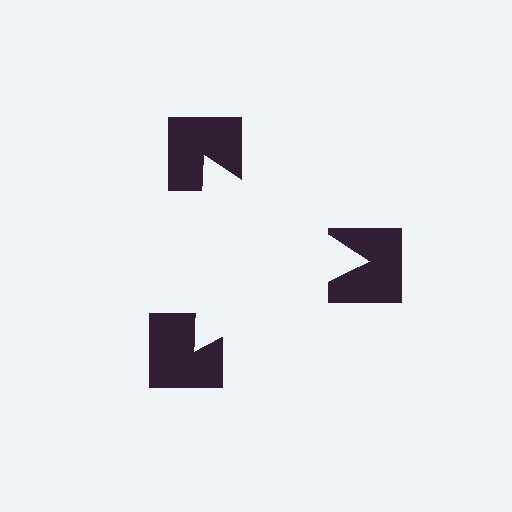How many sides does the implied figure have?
3 sides.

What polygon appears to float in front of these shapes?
An illusory triangle — its edges are inferred from the aligned wedge cuts in the notched squares, not physically drawn.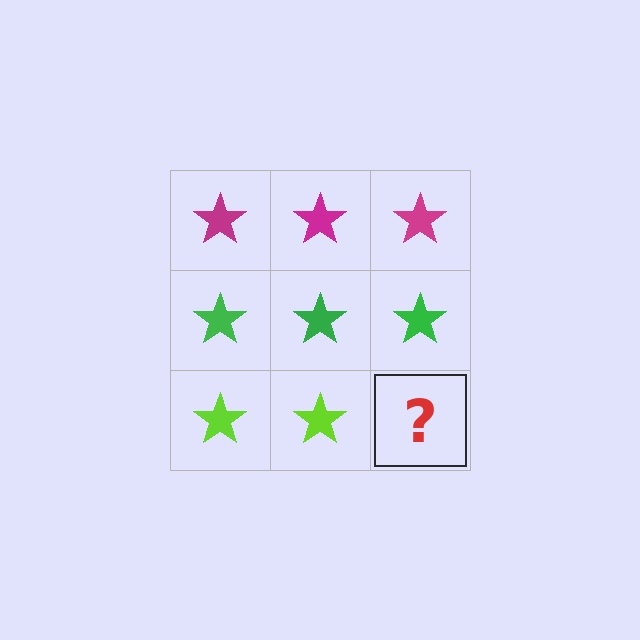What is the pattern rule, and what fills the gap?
The rule is that each row has a consistent color. The gap should be filled with a lime star.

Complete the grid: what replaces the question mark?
The question mark should be replaced with a lime star.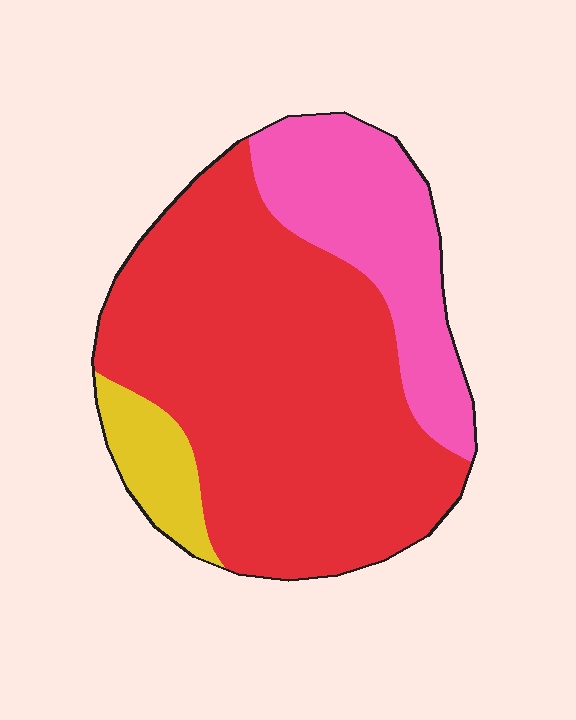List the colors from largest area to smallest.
From largest to smallest: red, pink, yellow.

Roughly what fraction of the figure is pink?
Pink takes up between a sixth and a third of the figure.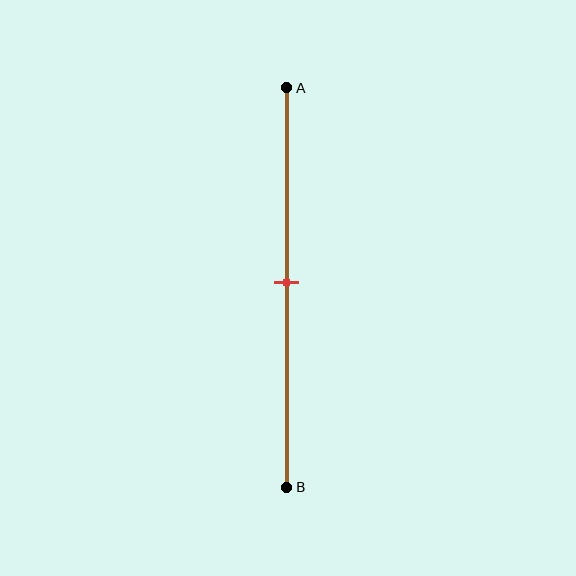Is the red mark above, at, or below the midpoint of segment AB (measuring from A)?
The red mark is approximately at the midpoint of segment AB.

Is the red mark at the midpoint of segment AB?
Yes, the mark is approximately at the midpoint.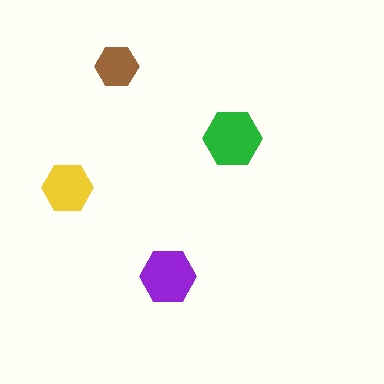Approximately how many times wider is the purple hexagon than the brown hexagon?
About 1.5 times wider.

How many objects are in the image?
There are 4 objects in the image.